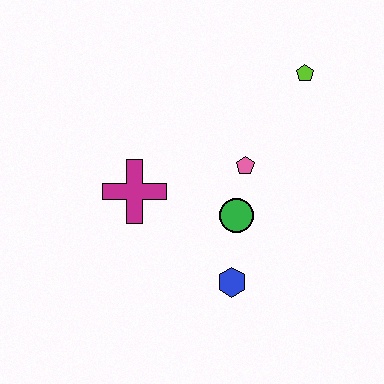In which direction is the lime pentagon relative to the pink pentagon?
The lime pentagon is above the pink pentagon.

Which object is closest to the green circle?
The pink pentagon is closest to the green circle.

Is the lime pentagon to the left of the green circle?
No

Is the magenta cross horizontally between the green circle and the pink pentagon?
No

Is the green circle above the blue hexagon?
Yes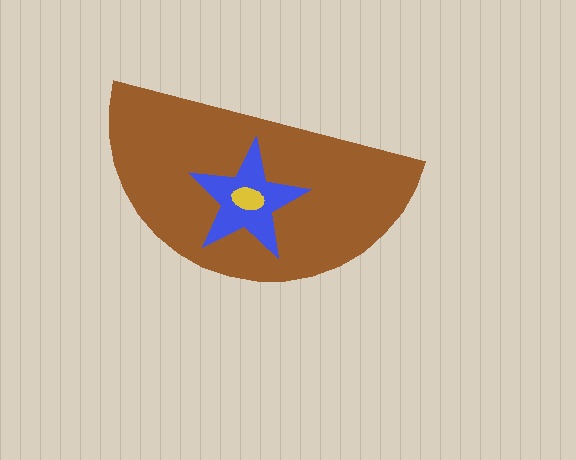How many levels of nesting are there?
3.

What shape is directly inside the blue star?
The yellow ellipse.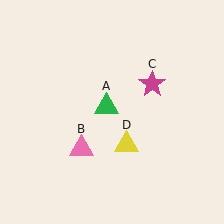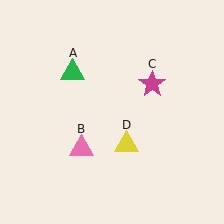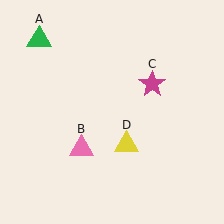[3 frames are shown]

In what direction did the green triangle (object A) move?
The green triangle (object A) moved up and to the left.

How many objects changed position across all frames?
1 object changed position: green triangle (object A).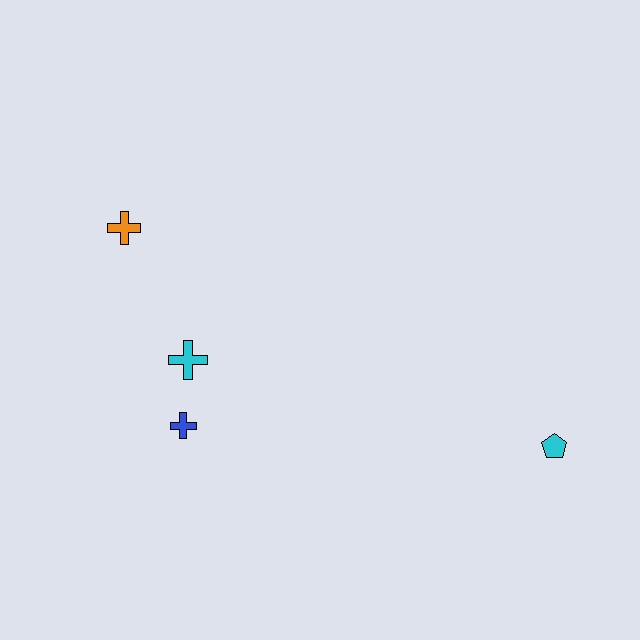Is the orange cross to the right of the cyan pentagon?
No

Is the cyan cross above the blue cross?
Yes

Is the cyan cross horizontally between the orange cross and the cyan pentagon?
Yes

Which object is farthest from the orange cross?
The cyan pentagon is farthest from the orange cross.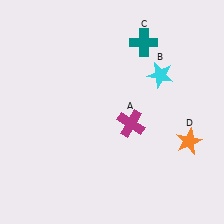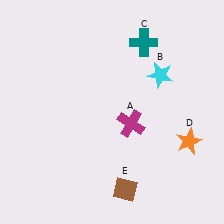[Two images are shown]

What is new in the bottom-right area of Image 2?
A brown diamond (E) was added in the bottom-right area of Image 2.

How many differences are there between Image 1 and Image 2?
There is 1 difference between the two images.